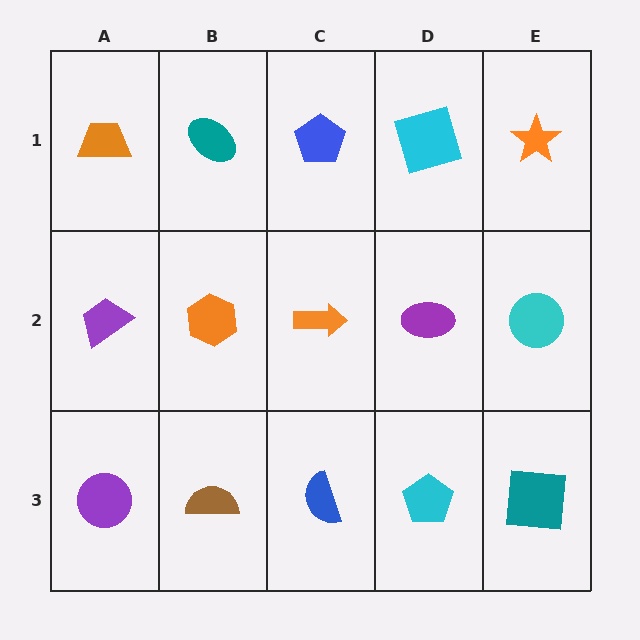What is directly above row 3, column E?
A cyan circle.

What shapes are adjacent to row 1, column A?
A purple trapezoid (row 2, column A), a teal ellipse (row 1, column B).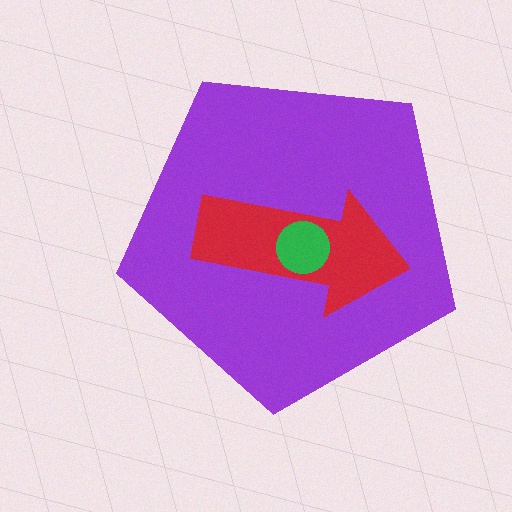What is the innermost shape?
The green circle.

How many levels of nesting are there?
3.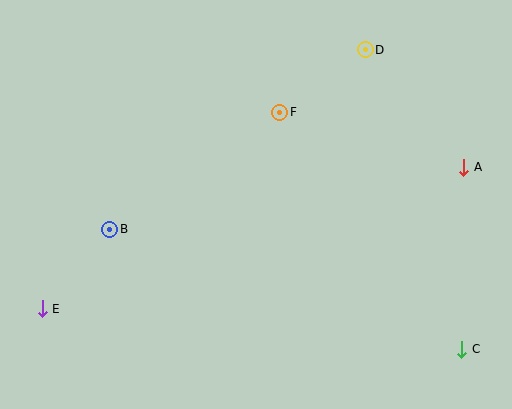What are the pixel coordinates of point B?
Point B is at (110, 229).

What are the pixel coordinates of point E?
Point E is at (42, 309).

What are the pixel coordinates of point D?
Point D is at (365, 50).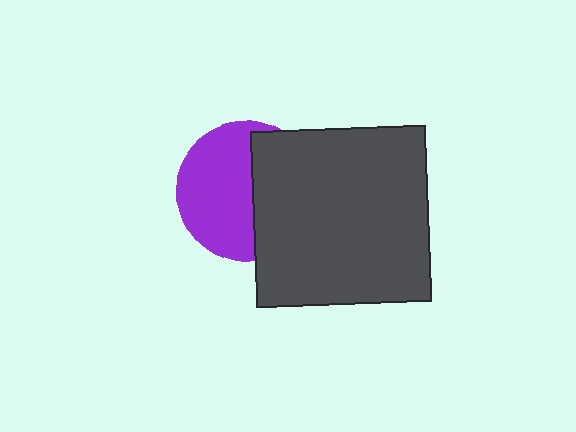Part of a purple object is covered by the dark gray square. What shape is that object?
It is a circle.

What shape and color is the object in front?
The object in front is a dark gray square.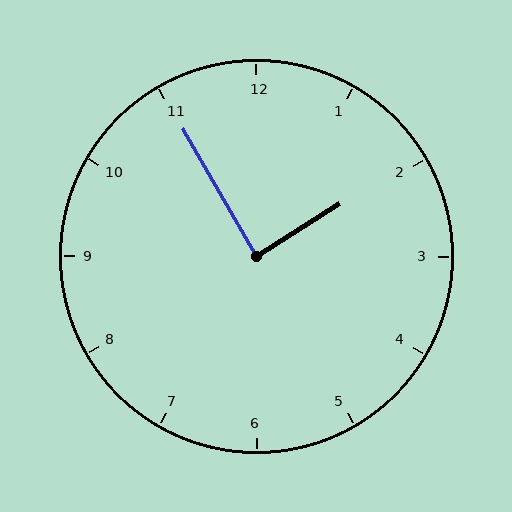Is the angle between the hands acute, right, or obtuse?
It is right.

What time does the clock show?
1:55.